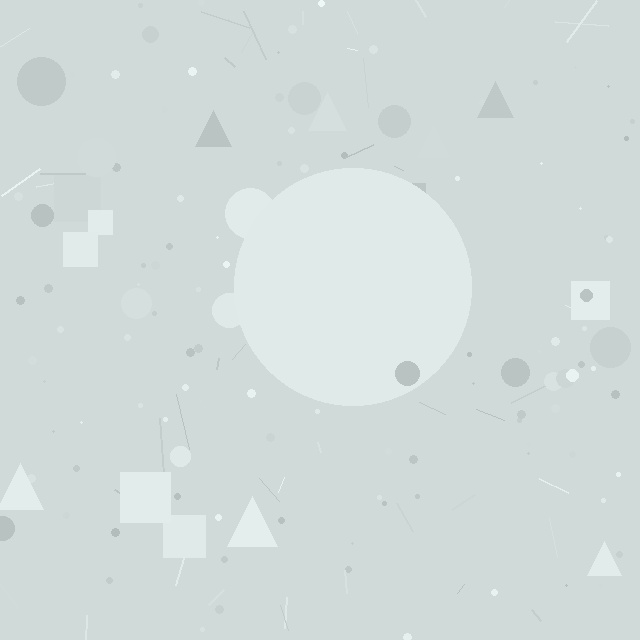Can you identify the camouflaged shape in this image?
The camouflaged shape is a circle.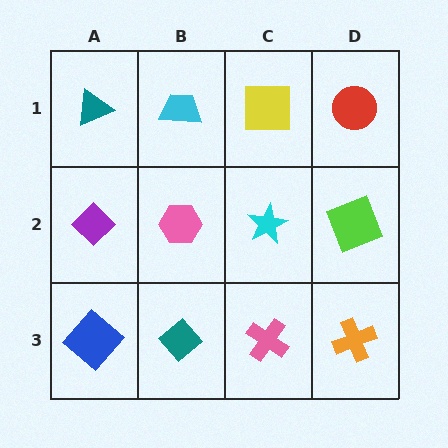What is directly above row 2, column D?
A red circle.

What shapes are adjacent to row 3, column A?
A purple diamond (row 2, column A), a teal diamond (row 3, column B).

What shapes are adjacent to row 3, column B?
A pink hexagon (row 2, column B), a blue diamond (row 3, column A), a pink cross (row 3, column C).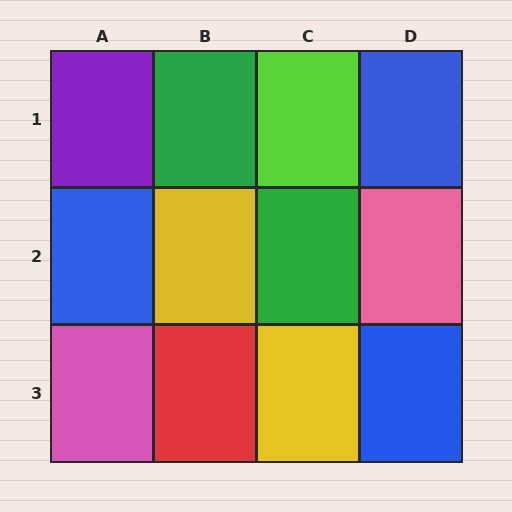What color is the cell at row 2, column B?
Yellow.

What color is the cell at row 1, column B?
Green.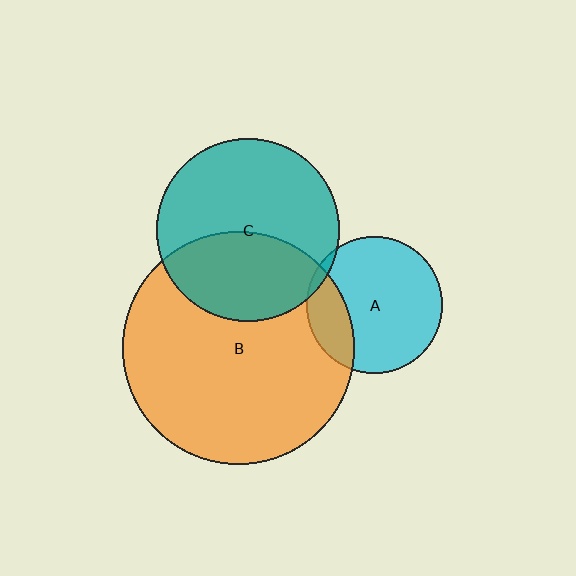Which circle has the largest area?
Circle B (orange).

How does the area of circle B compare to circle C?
Approximately 1.6 times.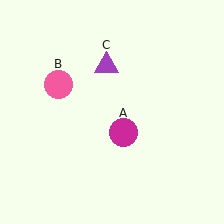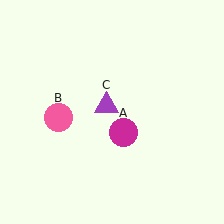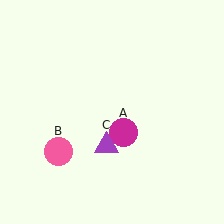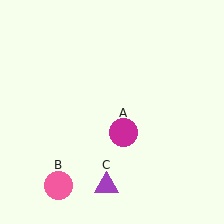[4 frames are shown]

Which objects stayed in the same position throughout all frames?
Magenta circle (object A) remained stationary.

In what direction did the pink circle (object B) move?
The pink circle (object B) moved down.